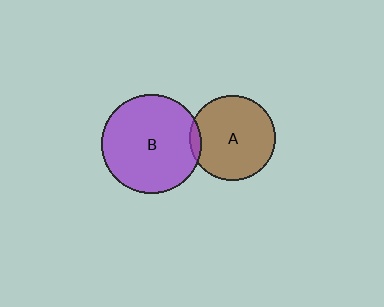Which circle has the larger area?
Circle B (purple).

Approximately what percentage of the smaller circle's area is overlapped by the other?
Approximately 5%.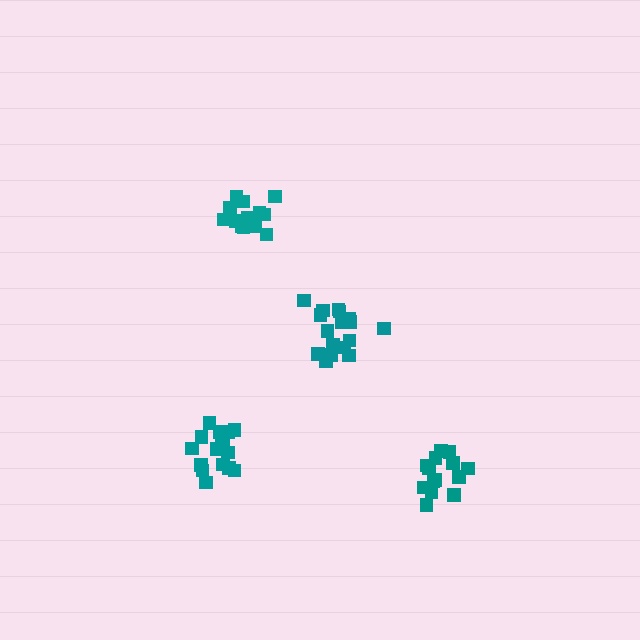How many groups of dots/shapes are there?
There are 4 groups.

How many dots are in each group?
Group 1: 16 dots, Group 2: 17 dots, Group 3: 14 dots, Group 4: 15 dots (62 total).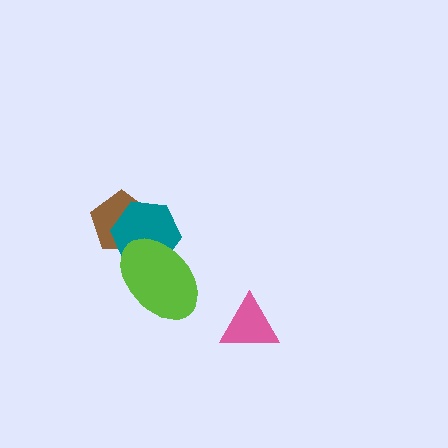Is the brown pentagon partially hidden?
Yes, it is partially covered by another shape.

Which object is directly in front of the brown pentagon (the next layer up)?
The teal hexagon is directly in front of the brown pentagon.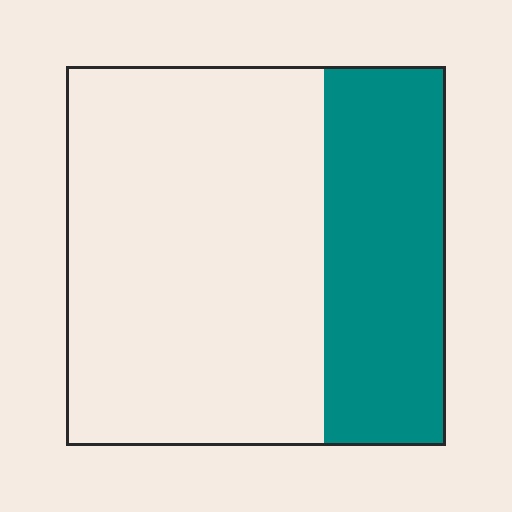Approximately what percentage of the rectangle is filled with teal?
Approximately 30%.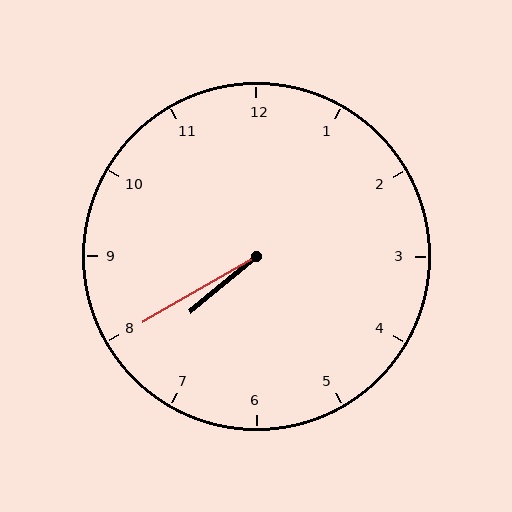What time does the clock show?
7:40.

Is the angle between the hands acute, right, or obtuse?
It is acute.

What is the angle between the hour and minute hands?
Approximately 10 degrees.